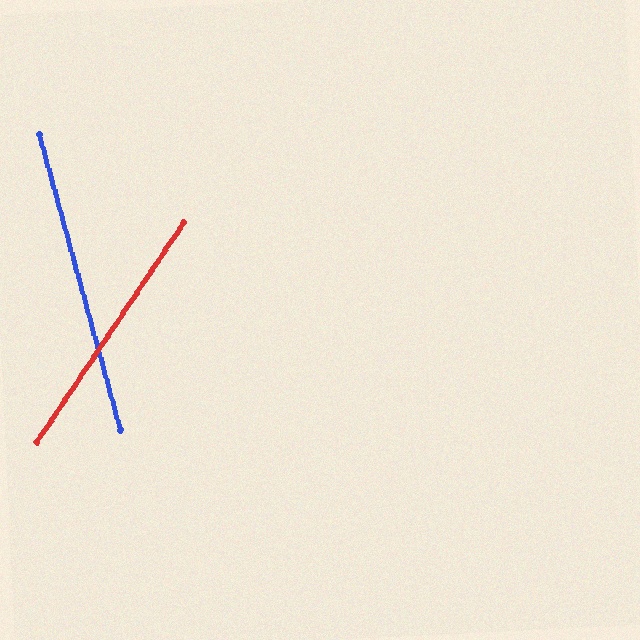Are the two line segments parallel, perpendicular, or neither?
Neither parallel nor perpendicular — they differ by about 49°.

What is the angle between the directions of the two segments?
Approximately 49 degrees.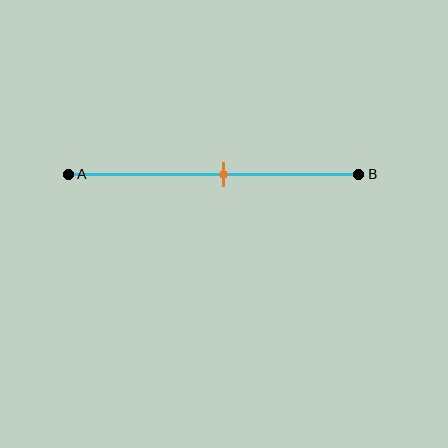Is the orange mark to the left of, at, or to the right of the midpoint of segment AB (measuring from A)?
The orange mark is to the right of the midpoint of segment AB.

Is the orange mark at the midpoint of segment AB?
No, the mark is at about 55% from A, not at the 50% midpoint.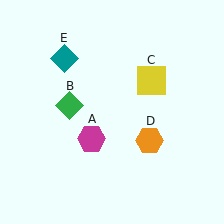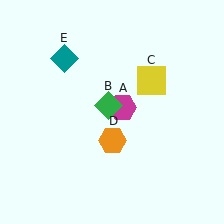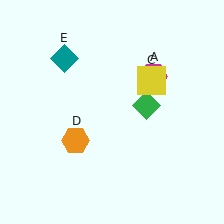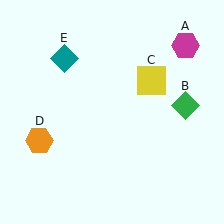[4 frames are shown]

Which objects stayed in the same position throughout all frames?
Yellow square (object C) and teal diamond (object E) remained stationary.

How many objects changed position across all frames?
3 objects changed position: magenta hexagon (object A), green diamond (object B), orange hexagon (object D).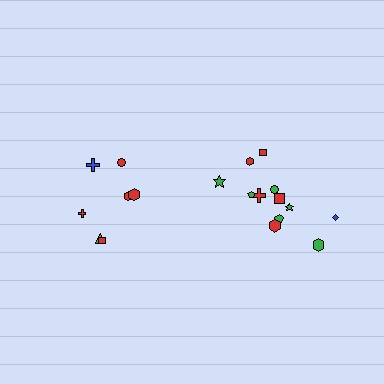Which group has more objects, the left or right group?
The right group.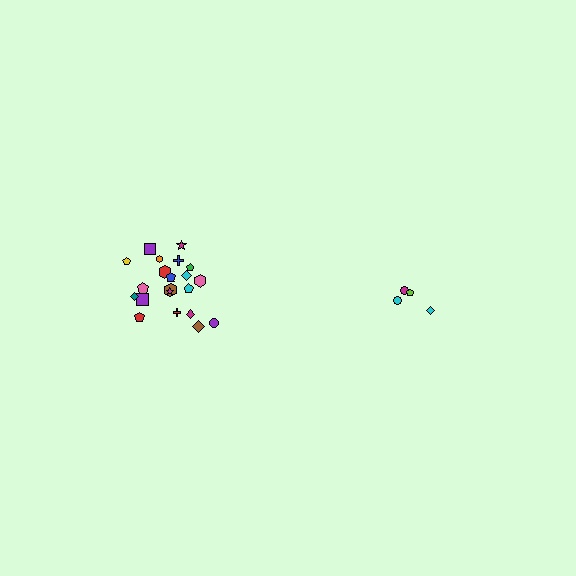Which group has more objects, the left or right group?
The left group.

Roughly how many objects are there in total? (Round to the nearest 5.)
Roughly 25 objects in total.